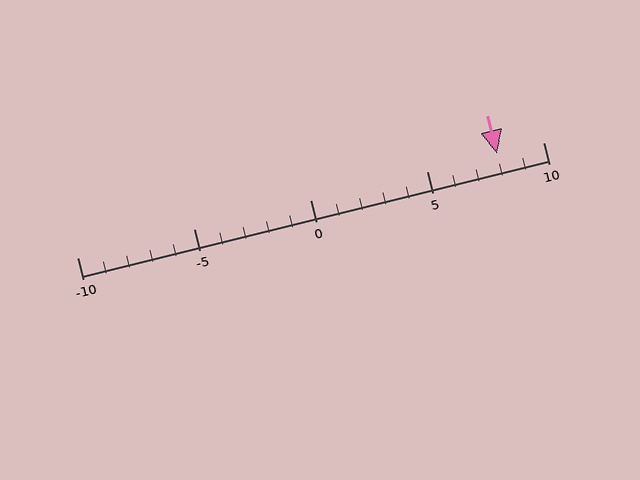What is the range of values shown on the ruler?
The ruler shows values from -10 to 10.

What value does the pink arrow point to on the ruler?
The pink arrow points to approximately 8.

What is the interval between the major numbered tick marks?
The major tick marks are spaced 5 units apart.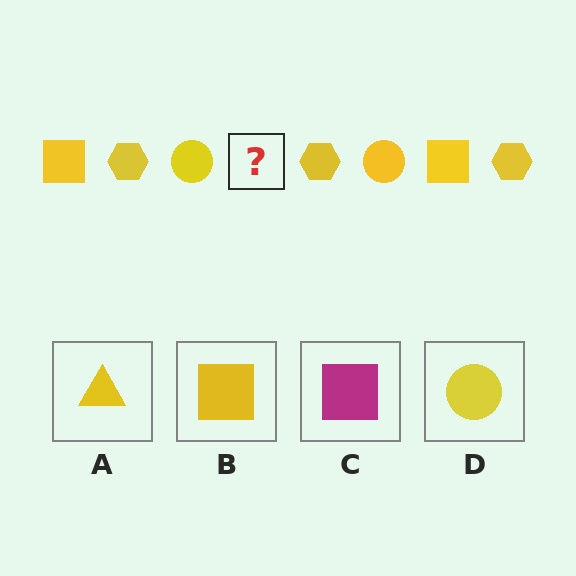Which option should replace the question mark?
Option B.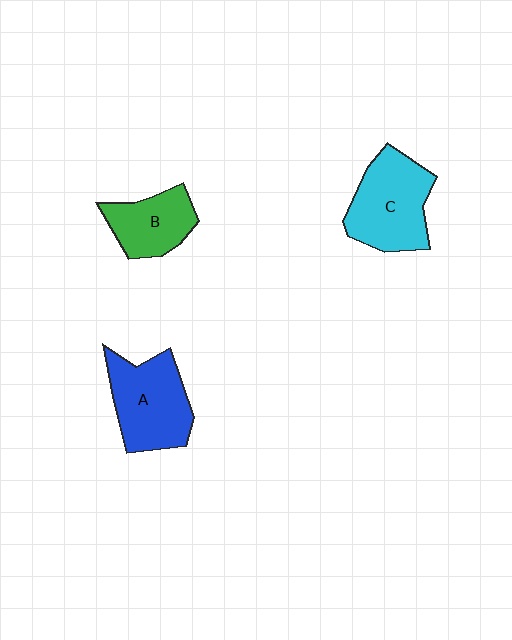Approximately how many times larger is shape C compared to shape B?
Approximately 1.5 times.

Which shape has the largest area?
Shape C (cyan).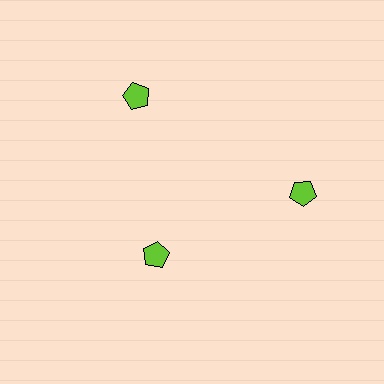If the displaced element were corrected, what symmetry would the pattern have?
It would have 3-fold rotational symmetry — the pattern would map onto itself every 120 degrees.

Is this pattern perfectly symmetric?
No. The 3 lime pentagons are arranged in a ring, but one element near the 7 o'clock position is pulled inward toward the center, breaking the 3-fold rotational symmetry.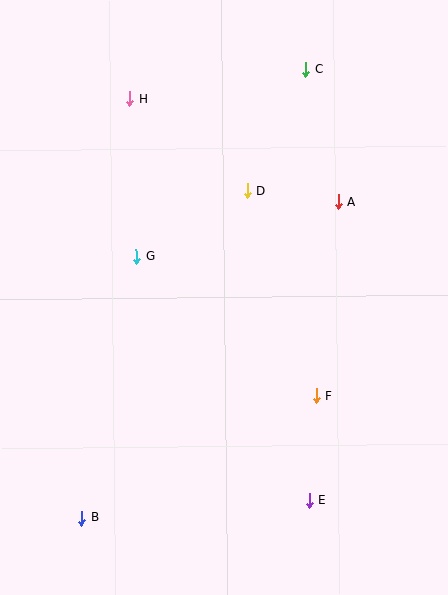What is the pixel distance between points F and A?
The distance between F and A is 196 pixels.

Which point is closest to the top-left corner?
Point H is closest to the top-left corner.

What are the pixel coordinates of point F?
Point F is at (316, 396).